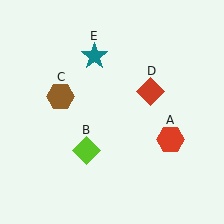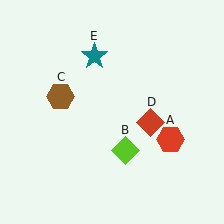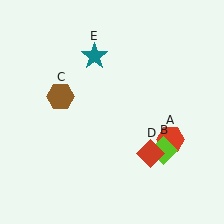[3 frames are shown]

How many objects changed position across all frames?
2 objects changed position: lime diamond (object B), red diamond (object D).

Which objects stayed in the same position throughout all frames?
Red hexagon (object A) and brown hexagon (object C) and teal star (object E) remained stationary.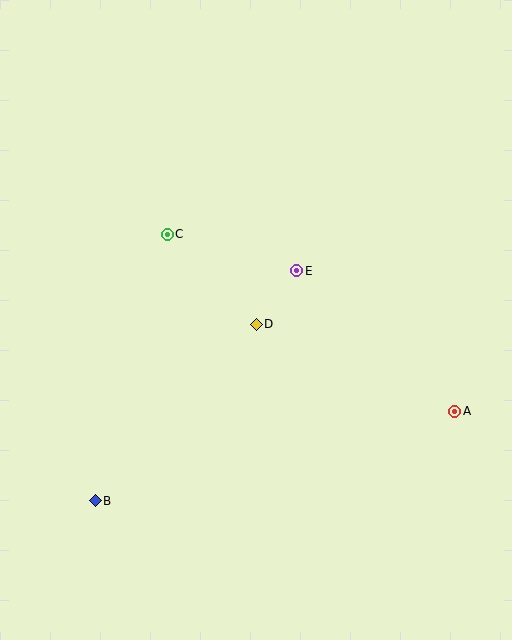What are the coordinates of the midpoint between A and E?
The midpoint between A and E is at (376, 341).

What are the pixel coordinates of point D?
Point D is at (256, 324).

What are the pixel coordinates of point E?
Point E is at (297, 271).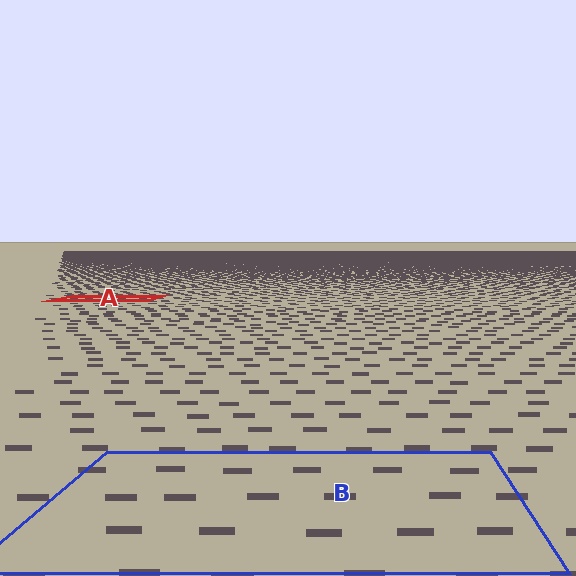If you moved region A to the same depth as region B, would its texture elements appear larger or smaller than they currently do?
They would appear larger. At a closer depth, the same texture elements are projected at a bigger on-screen size.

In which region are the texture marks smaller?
The texture marks are smaller in region A, because it is farther away.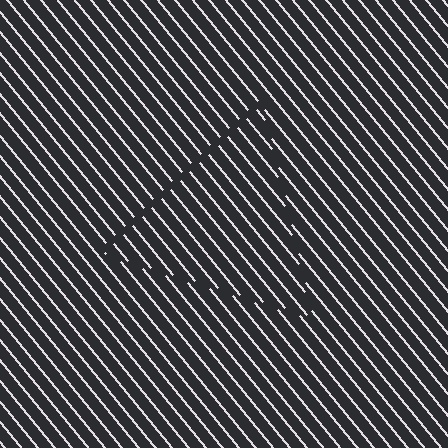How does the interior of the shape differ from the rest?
The interior of the shape contains the same grating, shifted by half a period — the contour is defined by the phase discontinuity where line-ends from the inner and outer gratings abut.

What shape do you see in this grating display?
An illusory triangle. The interior of the shape contains the same grating, shifted by half a period — the contour is defined by the phase discontinuity where line-ends from the inner and outer gratings abut.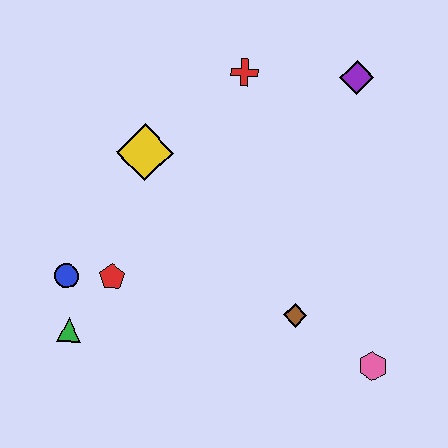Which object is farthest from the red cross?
The pink hexagon is farthest from the red cross.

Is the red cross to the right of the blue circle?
Yes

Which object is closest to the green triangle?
The blue circle is closest to the green triangle.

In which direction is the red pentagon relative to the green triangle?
The red pentagon is above the green triangle.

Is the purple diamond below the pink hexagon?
No